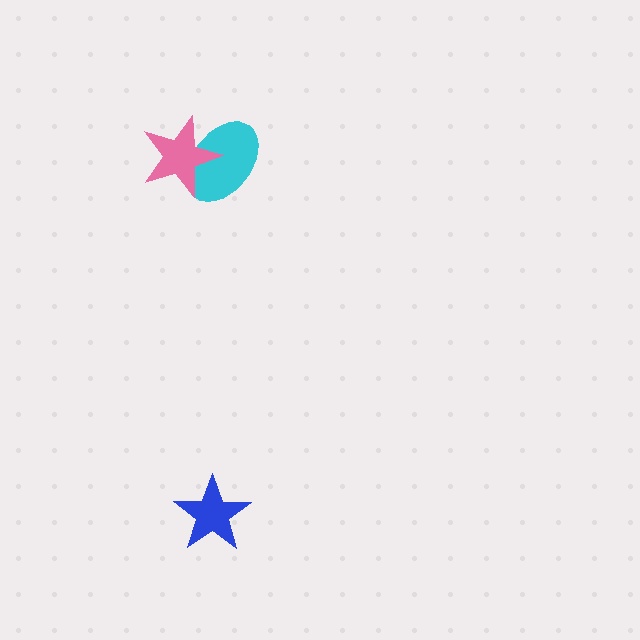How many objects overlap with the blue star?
0 objects overlap with the blue star.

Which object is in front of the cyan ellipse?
The pink star is in front of the cyan ellipse.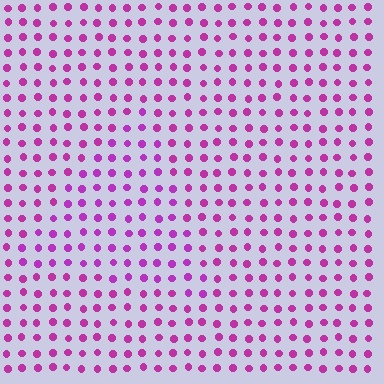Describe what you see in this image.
The image is filled with small magenta elements in a uniform arrangement. A triangle-shaped region is visible where the elements are tinted to a slightly different hue, forming a subtle color boundary.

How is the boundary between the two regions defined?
The boundary is defined purely by a slight shift in hue (about 15 degrees). Spacing, size, and orientation are identical on both sides.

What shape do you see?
I see a triangle.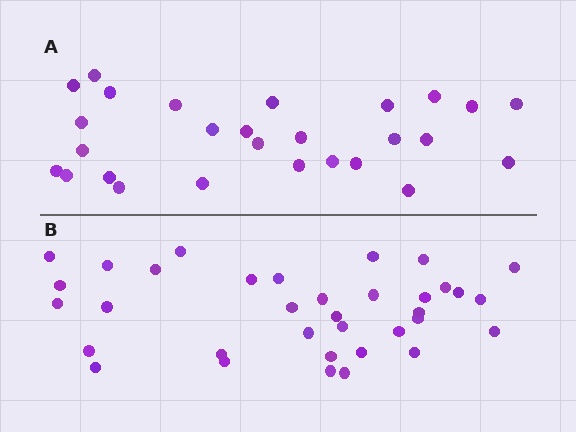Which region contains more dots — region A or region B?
Region B (the bottom region) has more dots.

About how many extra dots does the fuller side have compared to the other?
Region B has roughly 8 or so more dots than region A.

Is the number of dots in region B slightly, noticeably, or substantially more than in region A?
Region B has noticeably more, but not dramatically so. The ratio is roughly 1.3 to 1.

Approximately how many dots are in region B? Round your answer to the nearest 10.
About 40 dots. (The exact count is 35, which rounds to 40.)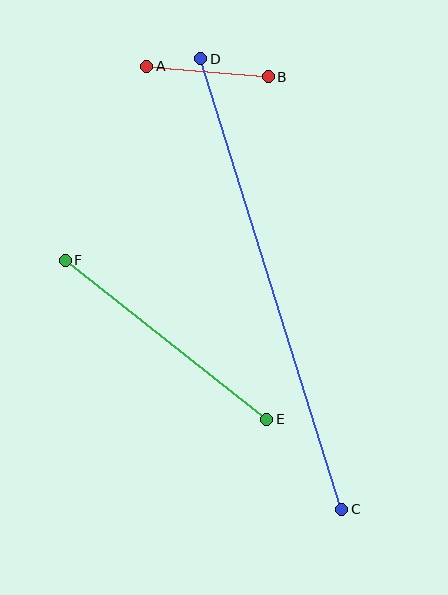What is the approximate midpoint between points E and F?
The midpoint is at approximately (166, 340) pixels.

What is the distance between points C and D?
The distance is approximately 472 pixels.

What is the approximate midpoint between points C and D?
The midpoint is at approximately (271, 284) pixels.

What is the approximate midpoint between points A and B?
The midpoint is at approximately (207, 71) pixels.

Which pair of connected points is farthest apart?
Points C and D are farthest apart.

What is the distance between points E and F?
The distance is approximately 256 pixels.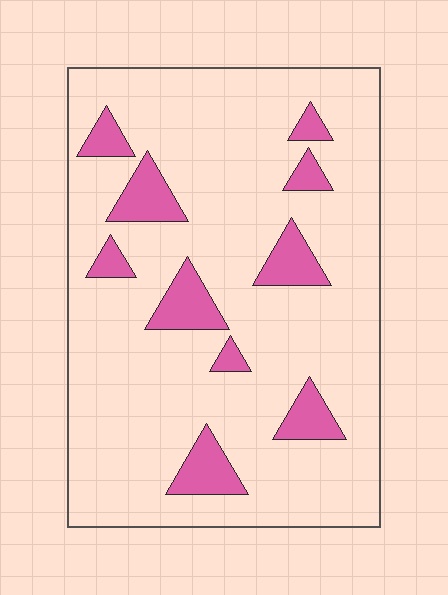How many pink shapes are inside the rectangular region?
10.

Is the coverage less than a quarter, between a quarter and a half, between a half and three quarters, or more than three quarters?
Less than a quarter.